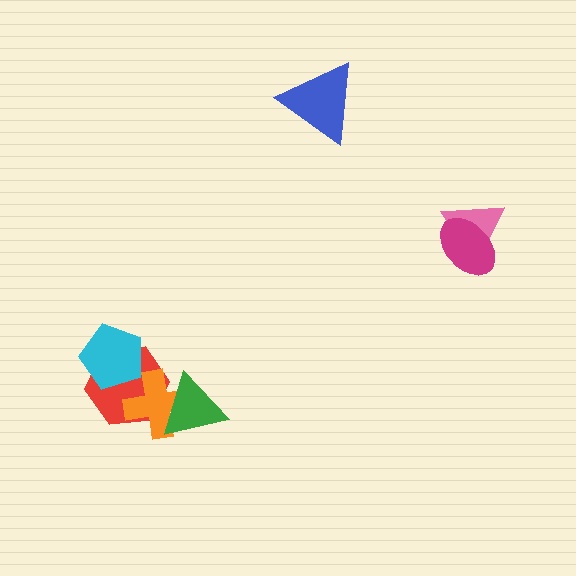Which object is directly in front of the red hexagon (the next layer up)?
The orange cross is directly in front of the red hexagon.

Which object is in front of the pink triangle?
The magenta ellipse is in front of the pink triangle.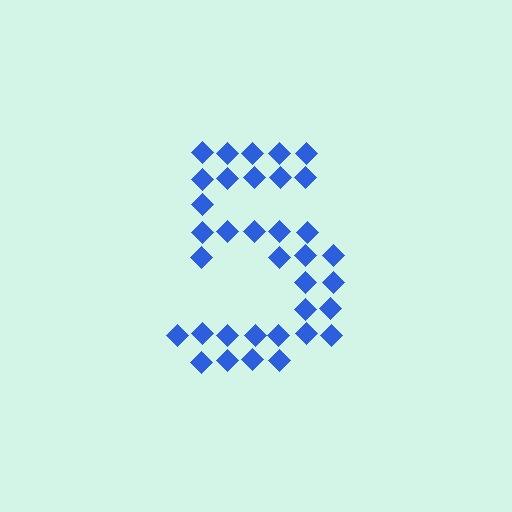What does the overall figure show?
The overall figure shows the digit 5.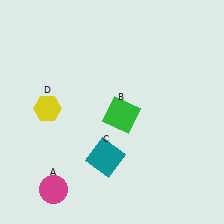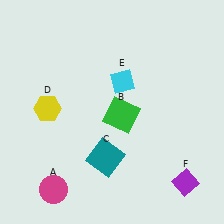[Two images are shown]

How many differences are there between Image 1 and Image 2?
There are 2 differences between the two images.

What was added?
A cyan diamond (E), a purple diamond (F) were added in Image 2.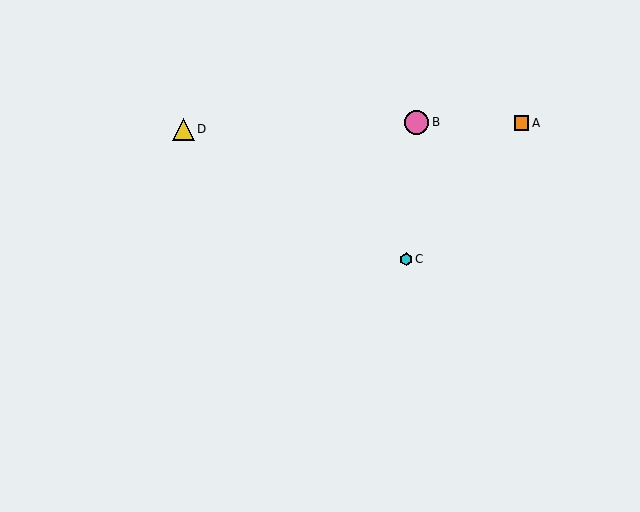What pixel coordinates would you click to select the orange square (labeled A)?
Click at (522, 123) to select the orange square A.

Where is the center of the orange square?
The center of the orange square is at (522, 123).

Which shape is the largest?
The pink circle (labeled B) is the largest.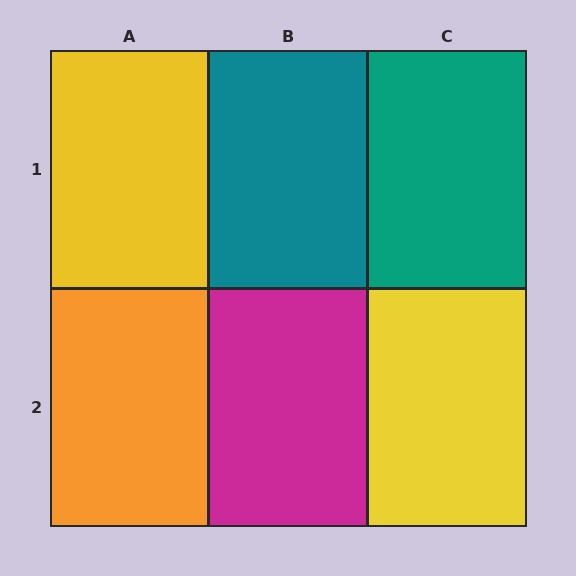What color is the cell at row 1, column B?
Teal.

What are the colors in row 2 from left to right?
Orange, magenta, yellow.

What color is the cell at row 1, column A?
Yellow.